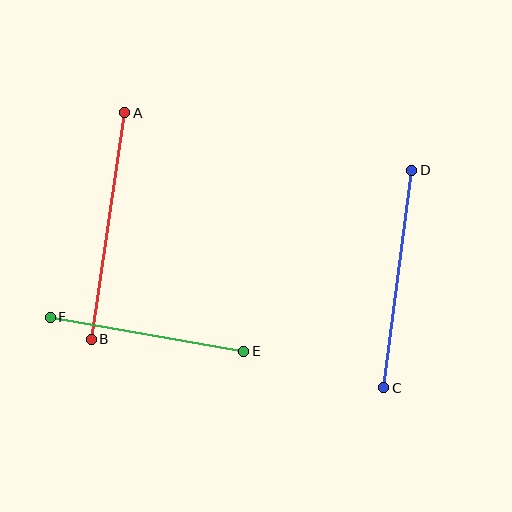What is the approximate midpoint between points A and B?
The midpoint is at approximately (108, 226) pixels.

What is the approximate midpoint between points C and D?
The midpoint is at approximately (398, 279) pixels.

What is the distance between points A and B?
The distance is approximately 229 pixels.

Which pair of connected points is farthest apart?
Points A and B are farthest apart.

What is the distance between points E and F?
The distance is approximately 197 pixels.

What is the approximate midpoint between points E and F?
The midpoint is at approximately (147, 334) pixels.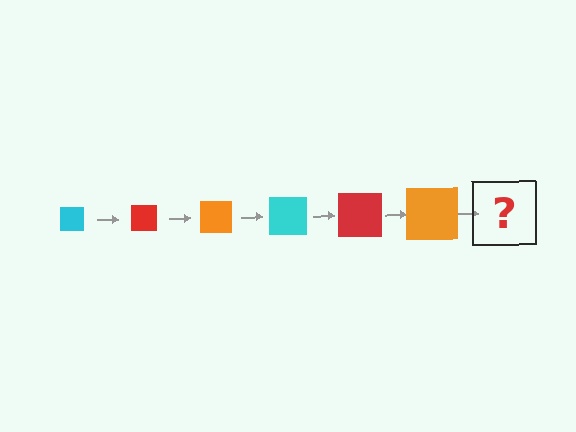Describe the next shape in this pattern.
It should be a cyan square, larger than the previous one.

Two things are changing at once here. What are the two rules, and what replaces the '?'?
The two rules are that the square grows larger each step and the color cycles through cyan, red, and orange. The '?' should be a cyan square, larger than the previous one.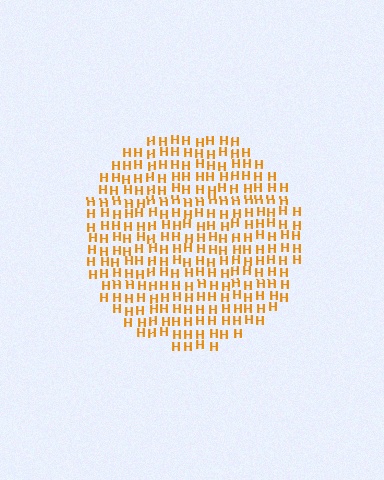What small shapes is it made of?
It is made of small letter H's.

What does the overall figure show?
The overall figure shows a circle.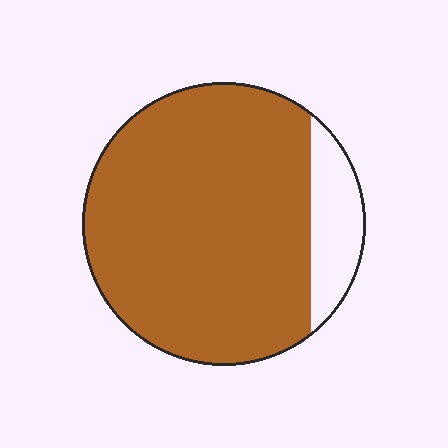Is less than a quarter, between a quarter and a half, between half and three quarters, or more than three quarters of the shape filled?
More than three quarters.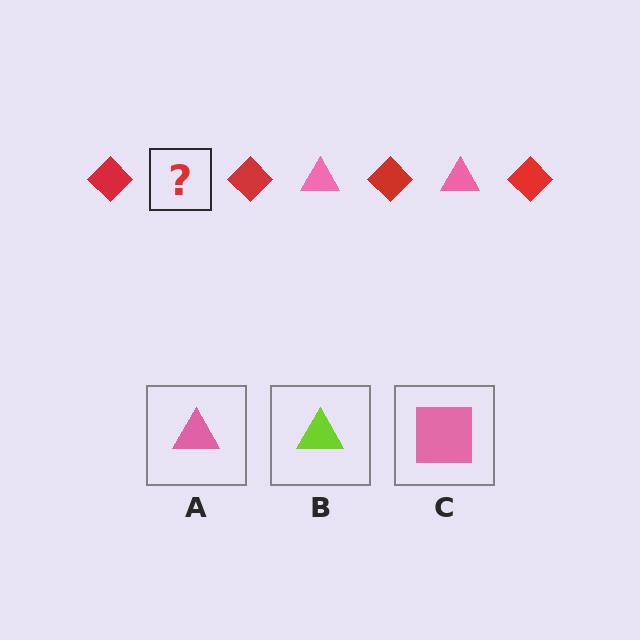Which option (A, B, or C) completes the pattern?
A.